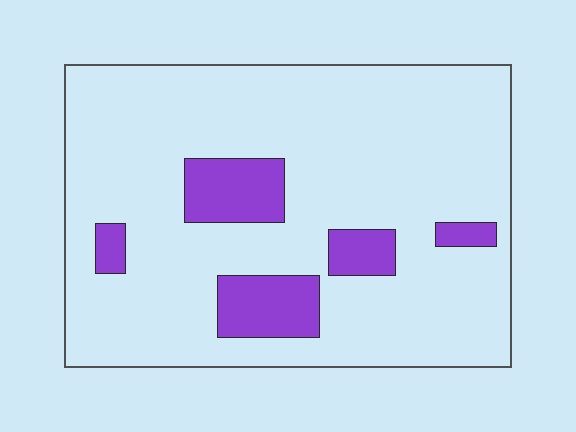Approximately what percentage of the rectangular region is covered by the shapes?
Approximately 15%.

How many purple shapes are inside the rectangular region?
5.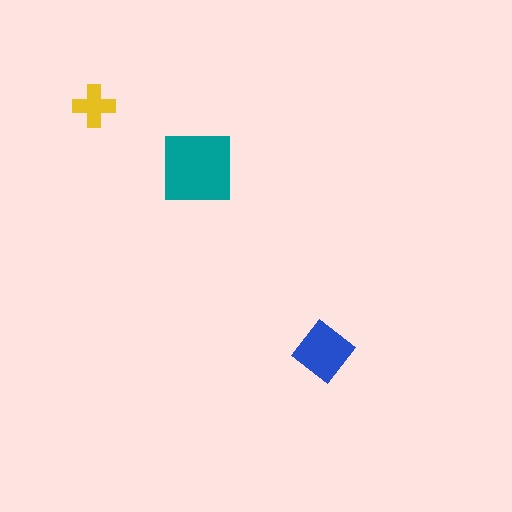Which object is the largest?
The teal square.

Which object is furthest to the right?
The blue diamond is rightmost.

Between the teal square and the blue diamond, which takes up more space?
The teal square.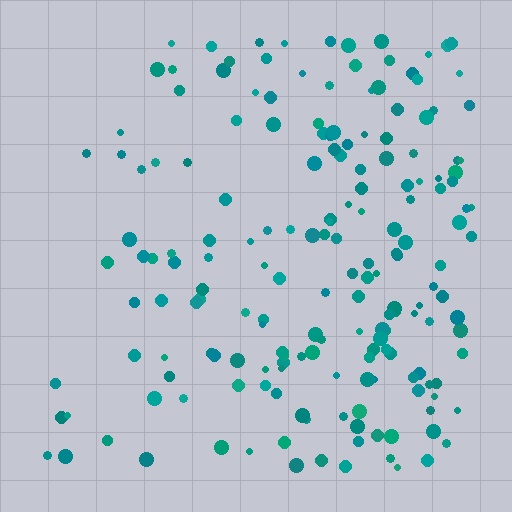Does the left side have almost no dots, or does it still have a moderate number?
Still a moderate number, just noticeably fewer than the right.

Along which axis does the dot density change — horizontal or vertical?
Horizontal.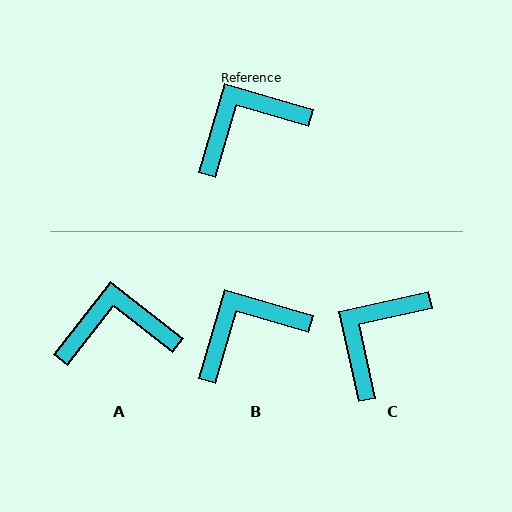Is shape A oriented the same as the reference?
No, it is off by about 22 degrees.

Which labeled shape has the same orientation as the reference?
B.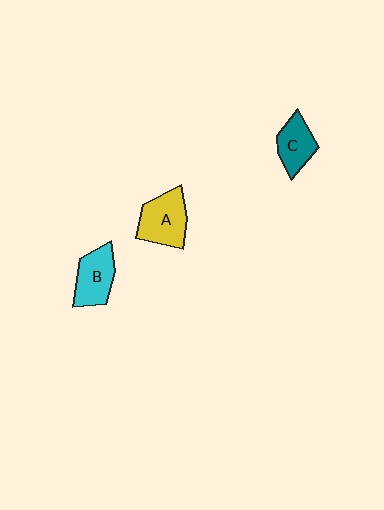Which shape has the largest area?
Shape A (yellow).